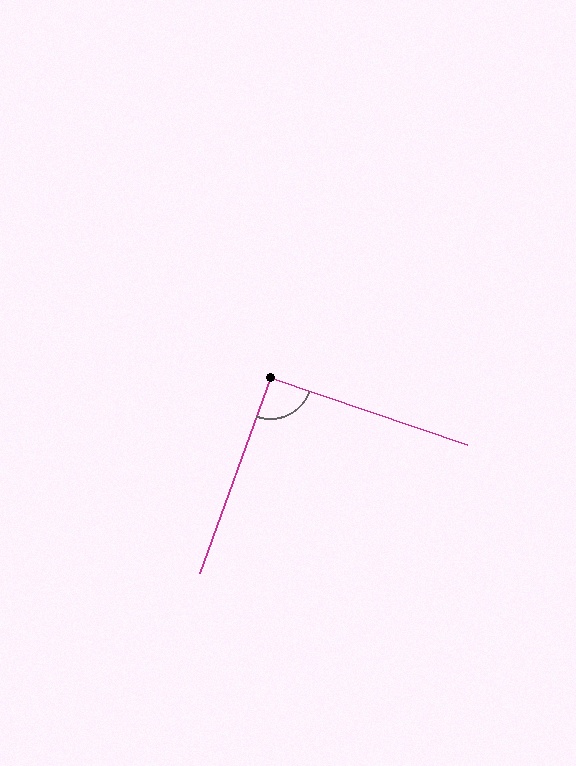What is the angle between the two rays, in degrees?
Approximately 91 degrees.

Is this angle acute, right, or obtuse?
It is approximately a right angle.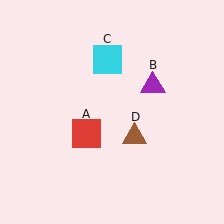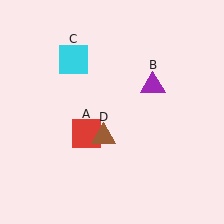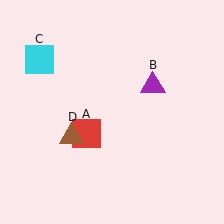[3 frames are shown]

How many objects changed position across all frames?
2 objects changed position: cyan square (object C), brown triangle (object D).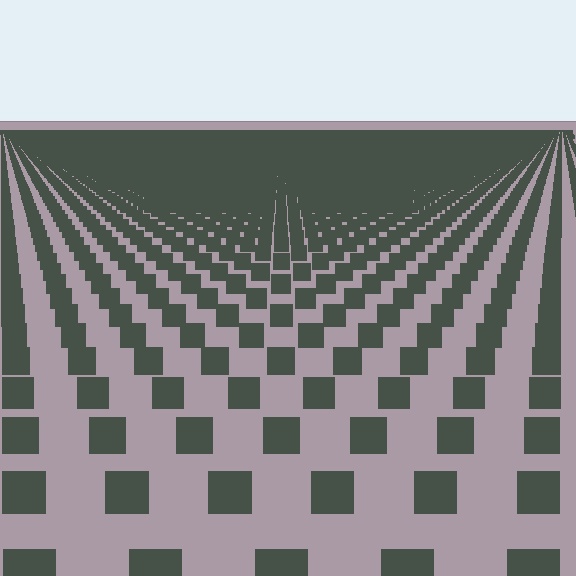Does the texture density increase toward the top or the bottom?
Density increases toward the top.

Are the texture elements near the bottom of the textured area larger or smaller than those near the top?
Larger. Near the bottom, elements are closer to the viewer and appear at a bigger on-screen size.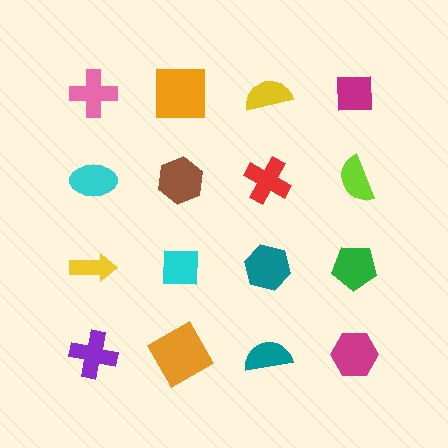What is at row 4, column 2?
An orange square.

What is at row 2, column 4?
A lime semicircle.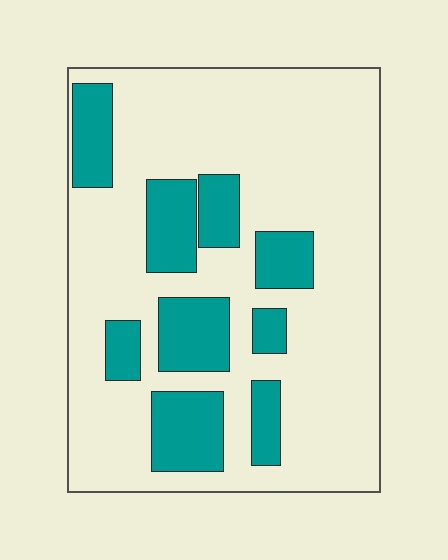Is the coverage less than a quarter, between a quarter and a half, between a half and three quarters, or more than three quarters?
Less than a quarter.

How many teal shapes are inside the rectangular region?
9.